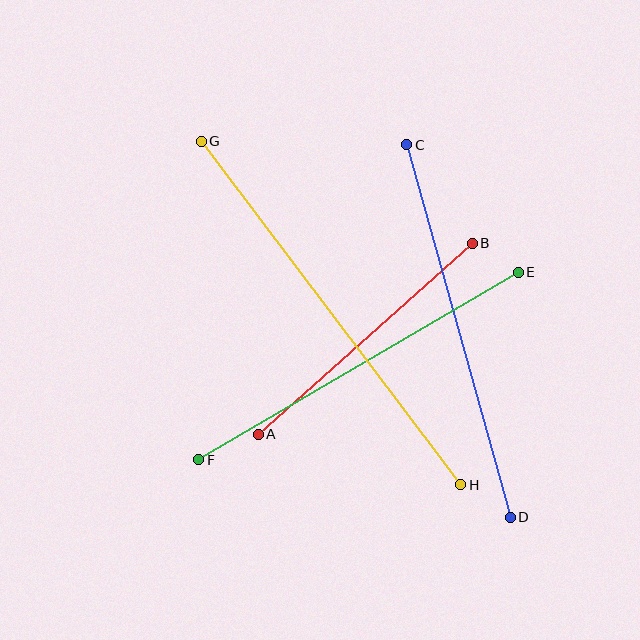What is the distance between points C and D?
The distance is approximately 387 pixels.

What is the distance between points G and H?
The distance is approximately 430 pixels.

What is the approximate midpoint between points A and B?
The midpoint is at approximately (365, 339) pixels.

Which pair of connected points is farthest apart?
Points G and H are farthest apart.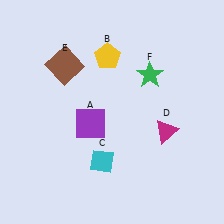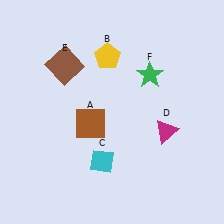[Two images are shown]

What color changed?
The square (A) changed from purple in Image 1 to brown in Image 2.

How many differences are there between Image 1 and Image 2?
There is 1 difference between the two images.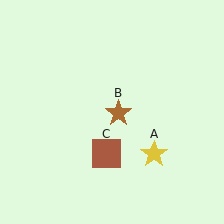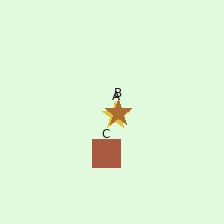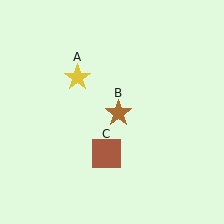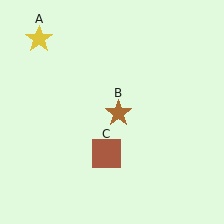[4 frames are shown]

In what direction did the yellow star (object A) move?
The yellow star (object A) moved up and to the left.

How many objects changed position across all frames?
1 object changed position: yellow star (object A).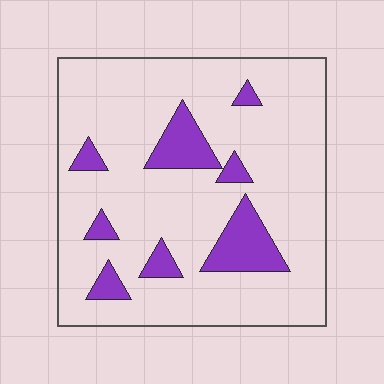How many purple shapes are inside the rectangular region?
8.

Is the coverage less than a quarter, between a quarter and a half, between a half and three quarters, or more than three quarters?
Less than a quarter.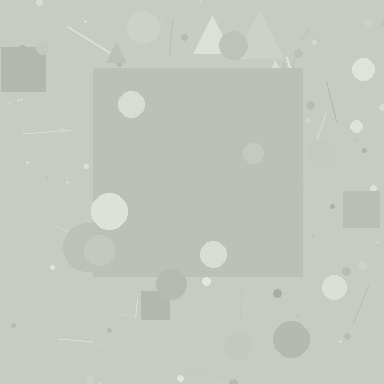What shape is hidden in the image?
A square is hidden in the image.